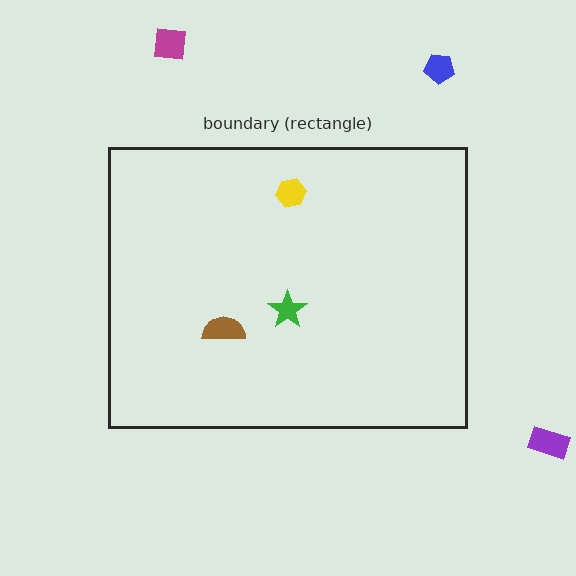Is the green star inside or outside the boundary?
Inside.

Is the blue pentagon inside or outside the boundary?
Outside.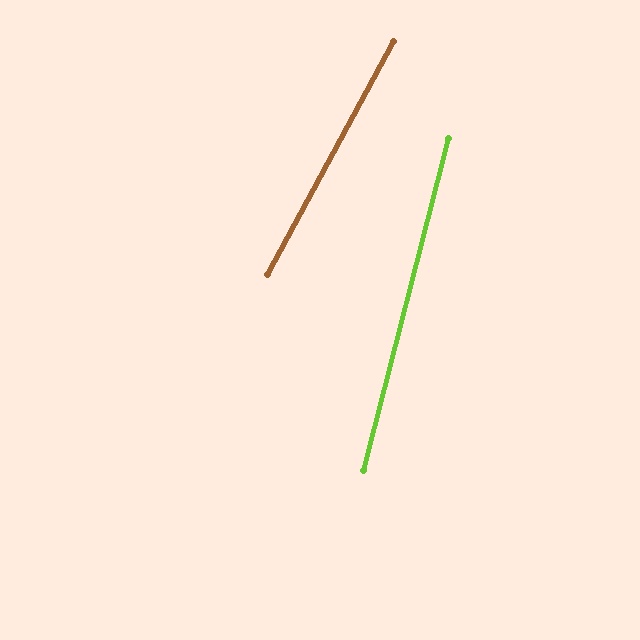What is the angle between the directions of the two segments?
Approximately 14 degrees.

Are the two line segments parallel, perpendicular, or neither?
Neither parallel nor perpendicular — they differ by about 14°.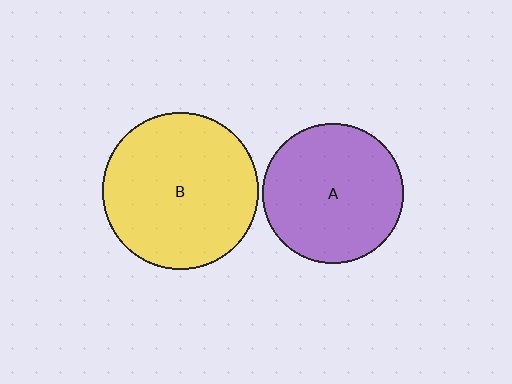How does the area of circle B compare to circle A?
Approximately 1.2 times.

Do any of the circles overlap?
No, none of the circles overlap.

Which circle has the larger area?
Circle B (yellow).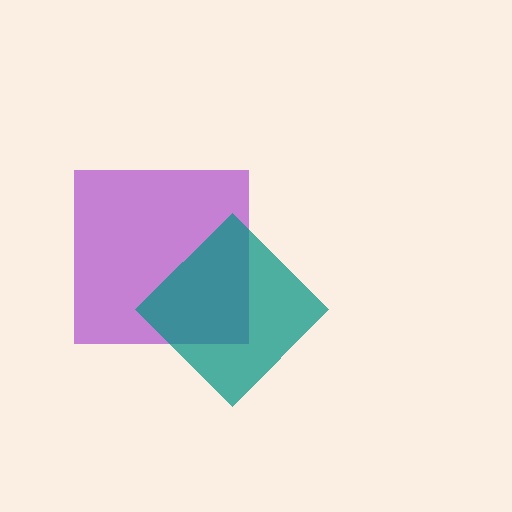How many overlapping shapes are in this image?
There are 2 overlapping shapes in the image.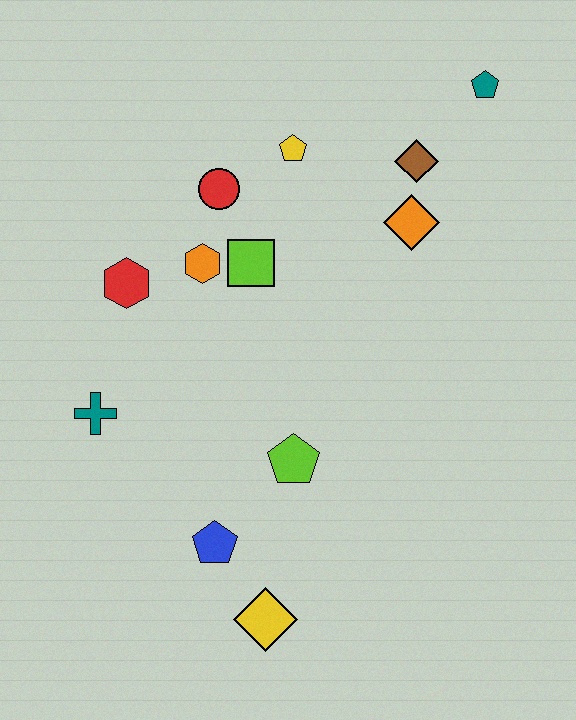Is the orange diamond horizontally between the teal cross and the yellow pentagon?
No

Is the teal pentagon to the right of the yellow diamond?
Yes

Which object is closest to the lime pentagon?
The blue pentagon is closest to the lime pentagon.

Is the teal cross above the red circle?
No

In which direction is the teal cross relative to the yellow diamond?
The teal cross is above the yellow diamond.